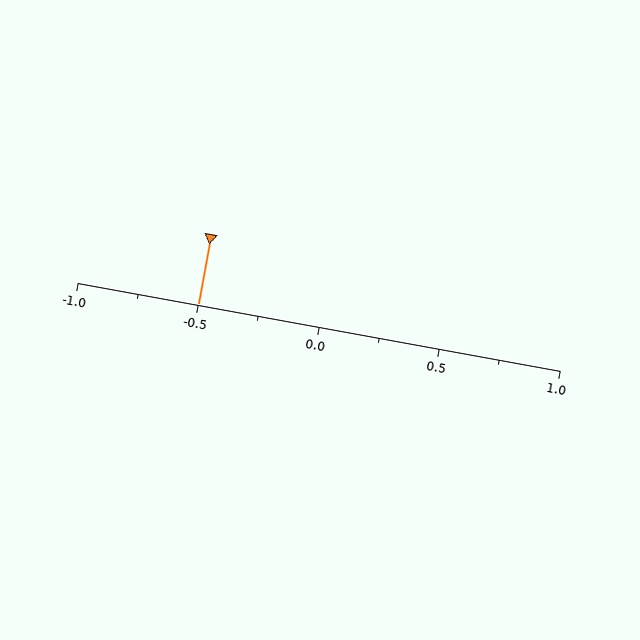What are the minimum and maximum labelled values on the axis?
The axis runs from -1.0 to 1.0.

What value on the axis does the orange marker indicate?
The marker indicates approximately -0.5.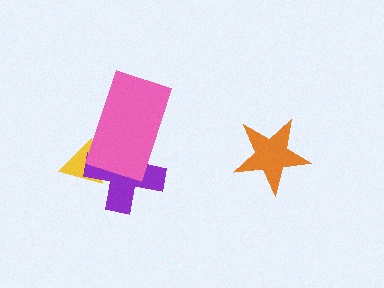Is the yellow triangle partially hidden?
Yes, it is partially covered by another shape.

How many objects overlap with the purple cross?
2 objects overlap with the purple cross.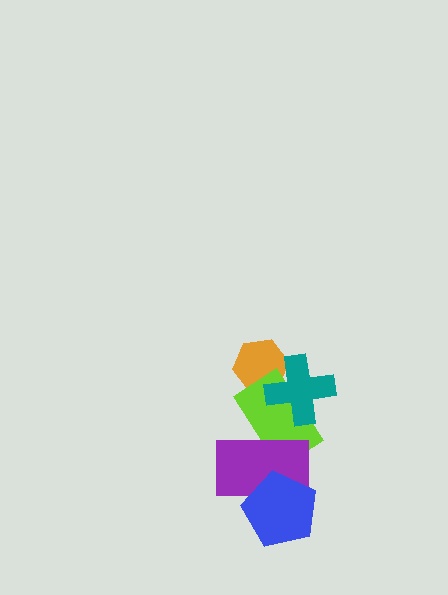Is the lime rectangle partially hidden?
Yes, it is partially covered by another shape.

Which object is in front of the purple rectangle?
The blue pentagon is in front of the purple rectangle.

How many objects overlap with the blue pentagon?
1 object overlaps with the blue pentagon.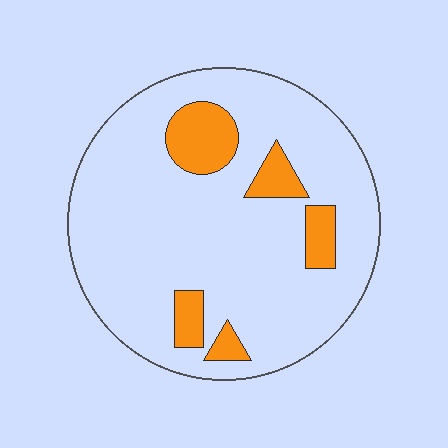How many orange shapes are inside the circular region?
5.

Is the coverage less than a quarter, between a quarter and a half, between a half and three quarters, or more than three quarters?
Less than a quarter.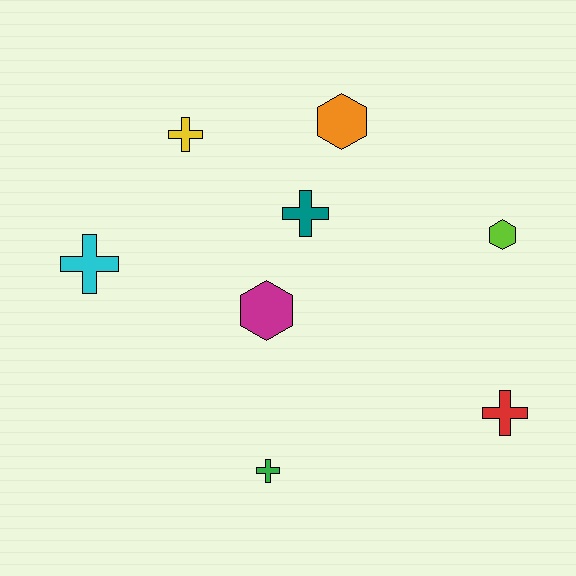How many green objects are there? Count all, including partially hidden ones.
There is 1 green object.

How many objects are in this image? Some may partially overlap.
There are 8 objects.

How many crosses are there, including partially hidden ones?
There are 5 crosses.